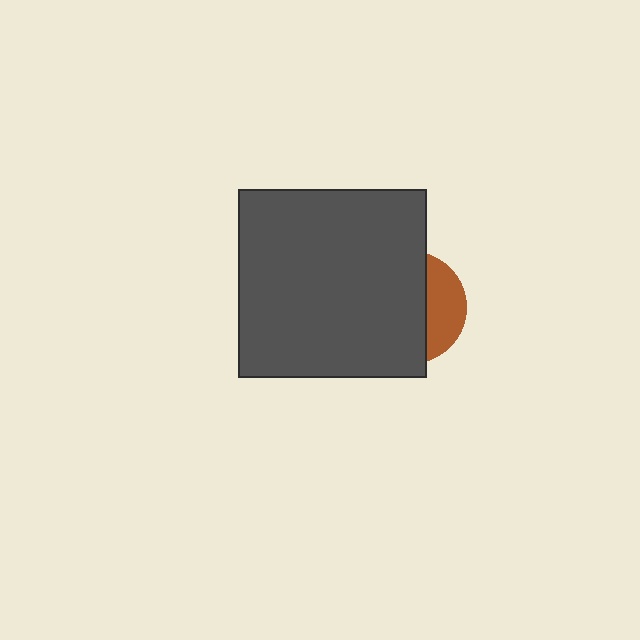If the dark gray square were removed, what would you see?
You would see the complete brown circle.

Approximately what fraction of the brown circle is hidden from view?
Roughly 69% of the brown circle is hidden behind the dark gray square.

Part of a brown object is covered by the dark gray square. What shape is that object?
It is a circle.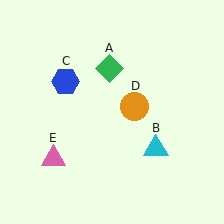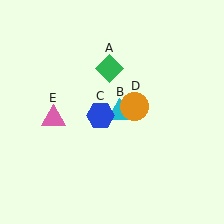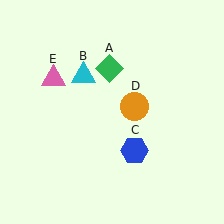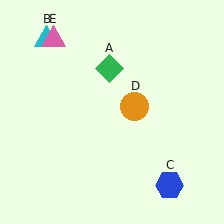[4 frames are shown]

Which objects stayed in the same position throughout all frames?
Green diamond (object A) and orange circle (object D) remained stationary.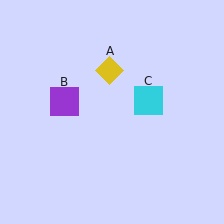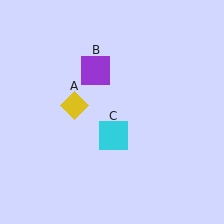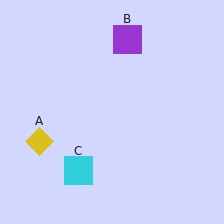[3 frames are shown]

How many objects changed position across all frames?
3 objects changed position: yellow diamond (object A), purple square (object B), cyan square (object C).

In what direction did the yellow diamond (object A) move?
The yellow diamond (object A) moved down and to the left.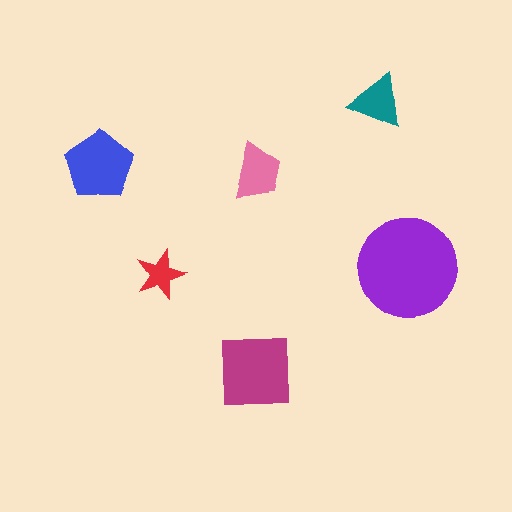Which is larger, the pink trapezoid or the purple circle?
The purple circle.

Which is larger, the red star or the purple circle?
The purple circle.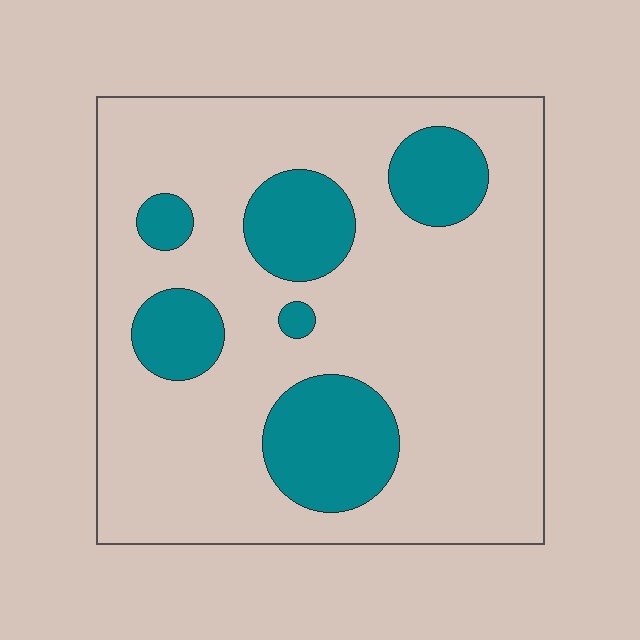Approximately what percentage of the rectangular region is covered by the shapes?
Approximately 20%.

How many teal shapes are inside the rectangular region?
6.